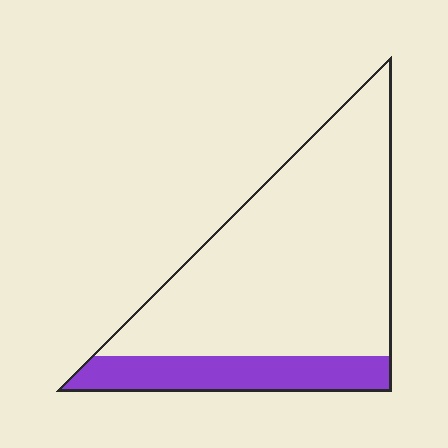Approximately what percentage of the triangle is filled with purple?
Approximately 20%.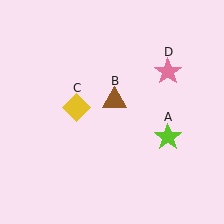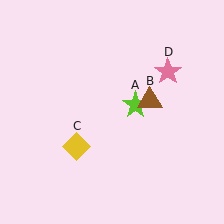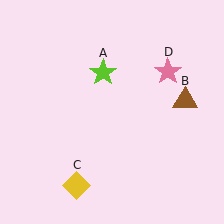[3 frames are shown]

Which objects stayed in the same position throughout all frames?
Pink star (object D) remained stationary.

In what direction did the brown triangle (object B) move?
The brown triangle (object B) moved right.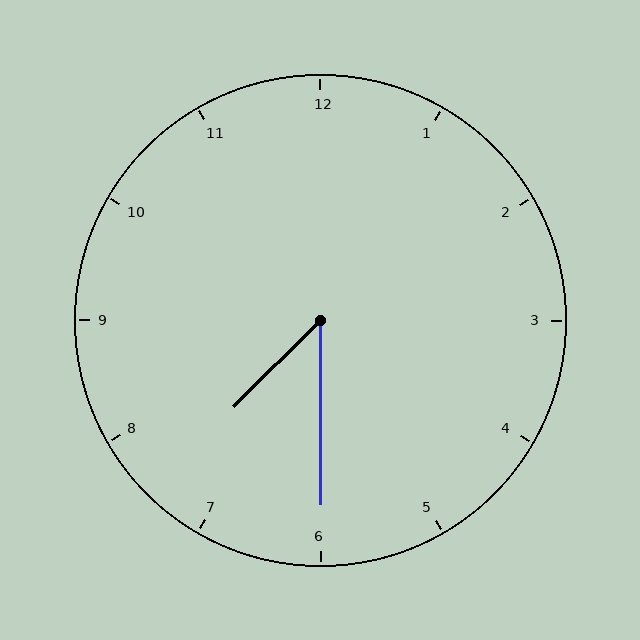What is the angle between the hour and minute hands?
Approximately 45 degrees.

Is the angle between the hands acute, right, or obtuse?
It is acute.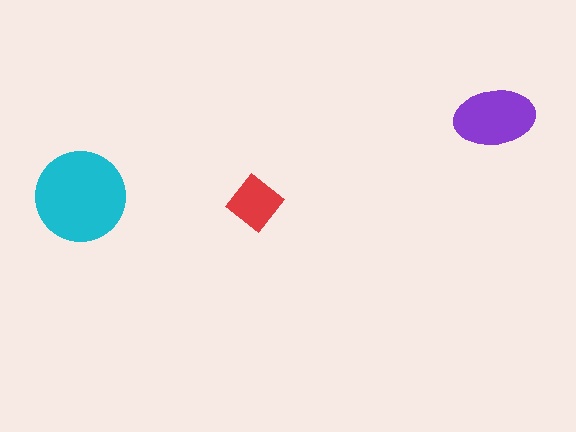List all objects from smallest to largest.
The red diamond, the purple ellipse, the cyan circle.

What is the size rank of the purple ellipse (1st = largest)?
2nd.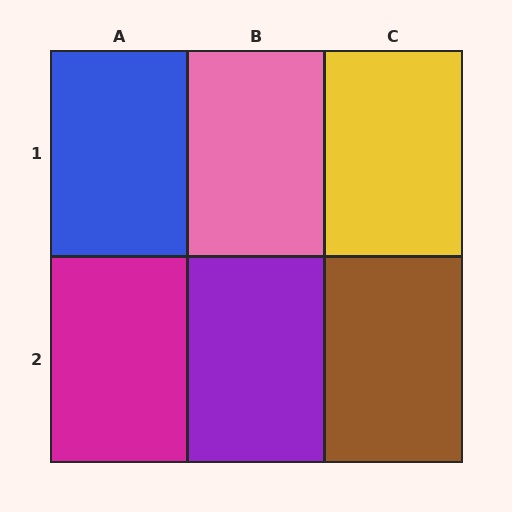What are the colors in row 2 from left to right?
Magenta, purple, brown.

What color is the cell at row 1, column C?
Yellow.